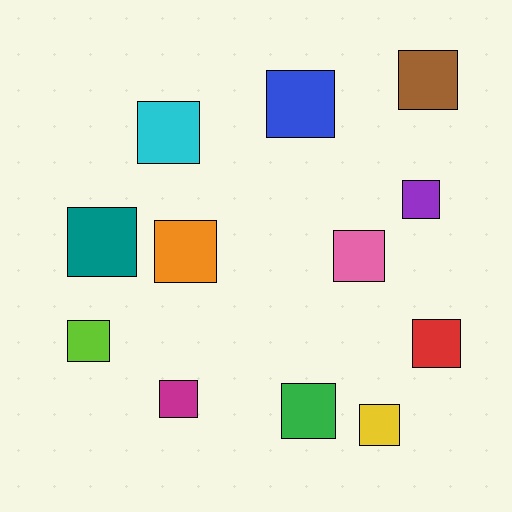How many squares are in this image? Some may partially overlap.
There are 12 squares.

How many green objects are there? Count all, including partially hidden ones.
There is 1 green object.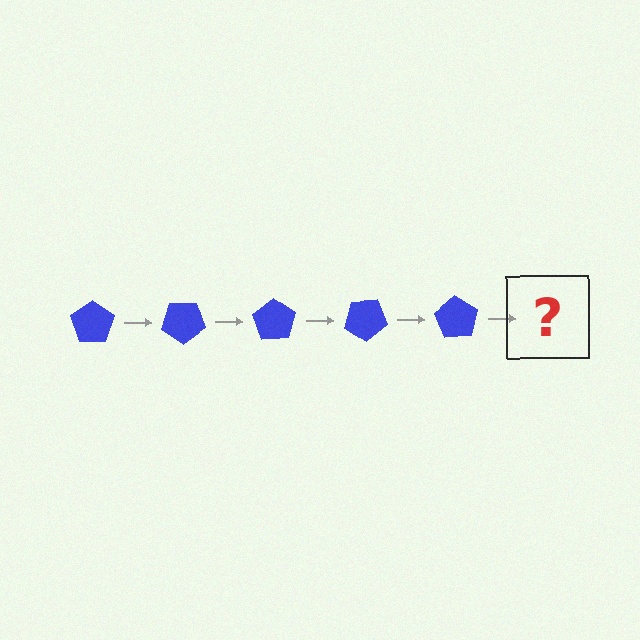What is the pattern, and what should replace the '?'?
The pattern is that the pentagon rotates 35 degrees each step. The '?' should be a blue pentagon rotated 175 degrees.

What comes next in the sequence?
The next element should be a blue pentagon rotated 175 degrees.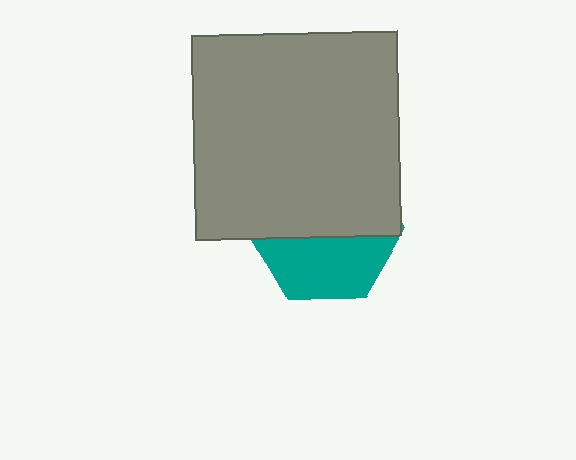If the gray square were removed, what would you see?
You would see the complete teal hexagon.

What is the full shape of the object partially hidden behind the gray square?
The partially hidden object is a teal hexagon.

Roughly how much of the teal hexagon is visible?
A small part of it is visible (roughly 42%).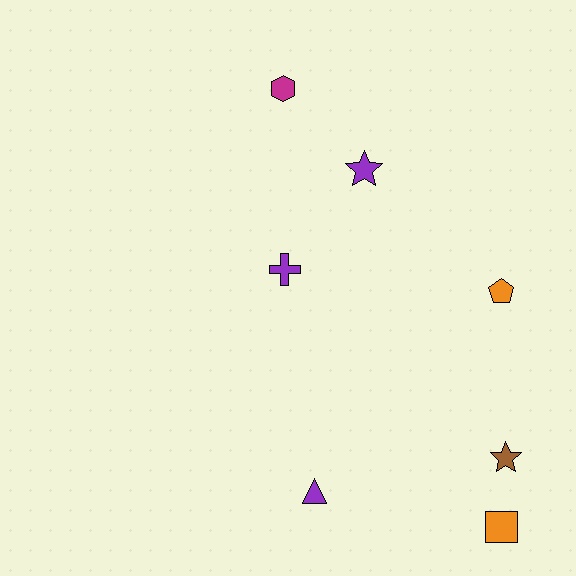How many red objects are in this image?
There are no red objects.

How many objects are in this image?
There are 7 objects.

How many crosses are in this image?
There is 1 cross.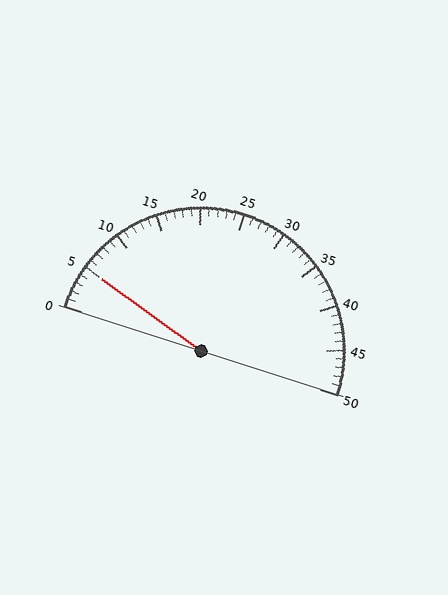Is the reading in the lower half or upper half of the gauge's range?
The reading is in the lower half of the range (0 to 50).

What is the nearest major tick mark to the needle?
The nearest major tick mark is 5.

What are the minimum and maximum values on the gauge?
The gauge ranges from 0 to 50.